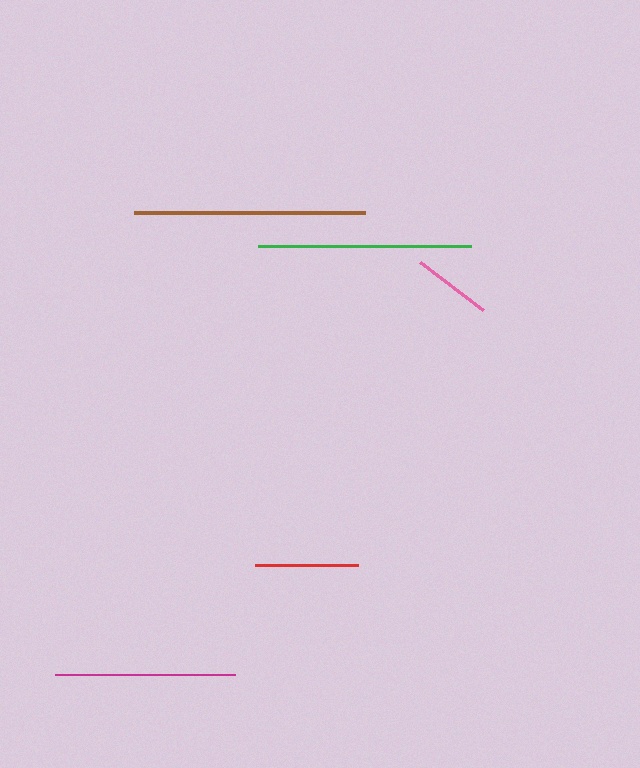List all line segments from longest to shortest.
From longest to shortest: brown, green, magenta, red, pink.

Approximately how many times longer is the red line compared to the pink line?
The red line is approximately 1.3 times the length of the pink line.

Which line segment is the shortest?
The pink line is the shortest at approximately 78 pixels.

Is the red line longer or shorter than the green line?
The green line is longer than the red line.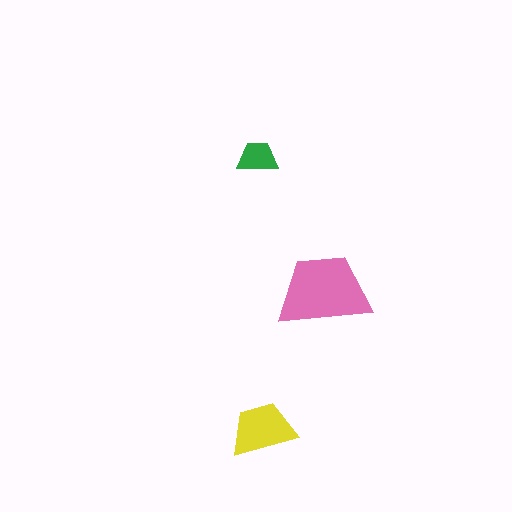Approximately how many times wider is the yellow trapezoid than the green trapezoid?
About 1.5 times wider.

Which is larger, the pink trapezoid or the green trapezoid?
The pink one.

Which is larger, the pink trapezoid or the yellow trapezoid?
The pink one.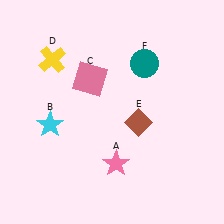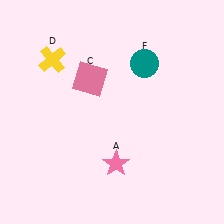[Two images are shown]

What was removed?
The brown diamond (E), the cyan star (B) were removed in Image 2.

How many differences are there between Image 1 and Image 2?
There are 2 differences between the two images.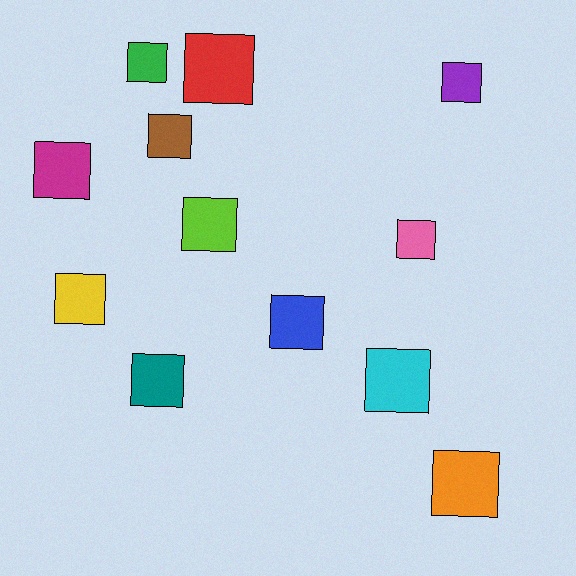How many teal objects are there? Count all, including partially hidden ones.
There is 1 teal object.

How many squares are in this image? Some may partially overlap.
There are 12 squares.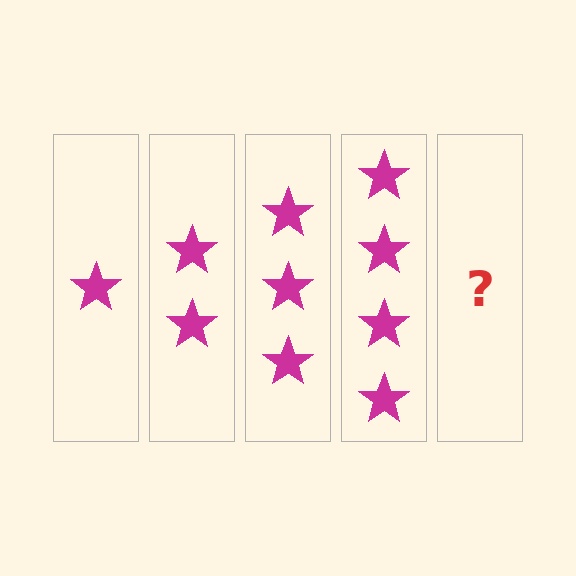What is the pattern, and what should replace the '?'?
The pattern is that each step adds one more star. The '?' should be 5 stars.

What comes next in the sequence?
The next element should be 5 stars.